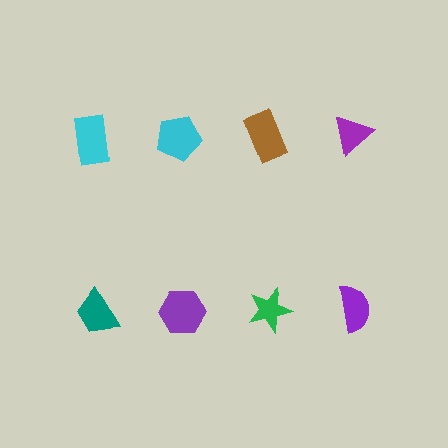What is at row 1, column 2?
A cyan pentagon.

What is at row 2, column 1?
A teal trapezoid.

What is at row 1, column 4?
A purple triangle.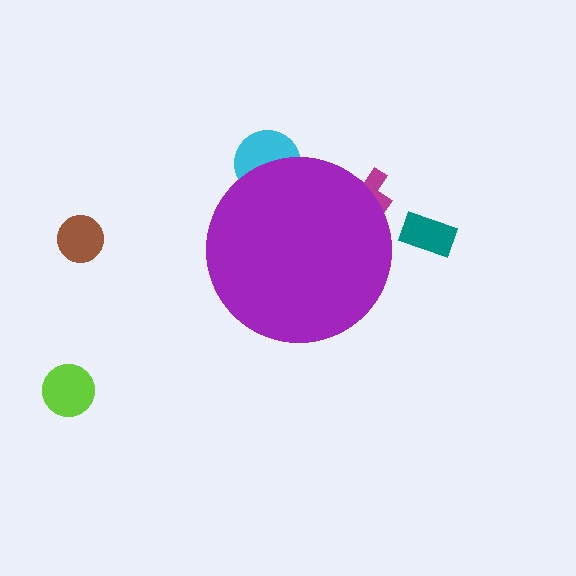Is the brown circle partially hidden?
No, the brown circle is fully visible.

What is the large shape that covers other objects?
A purple circle.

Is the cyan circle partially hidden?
Yes, the cyan circle is partially hidden behind the purple circle.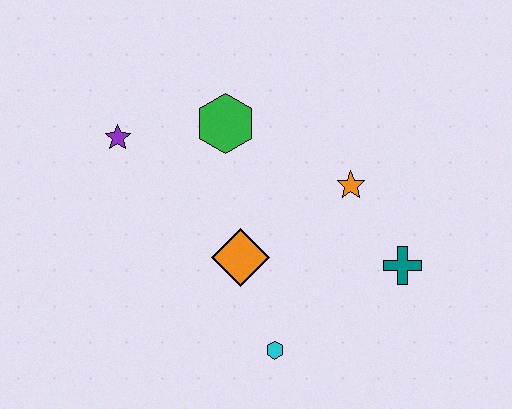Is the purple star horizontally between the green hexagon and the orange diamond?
No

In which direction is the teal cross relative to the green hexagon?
The teal cross is to the right of the green hexagon.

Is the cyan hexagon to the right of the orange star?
No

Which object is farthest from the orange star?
The purple star is farthest from the orange star.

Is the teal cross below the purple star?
Yes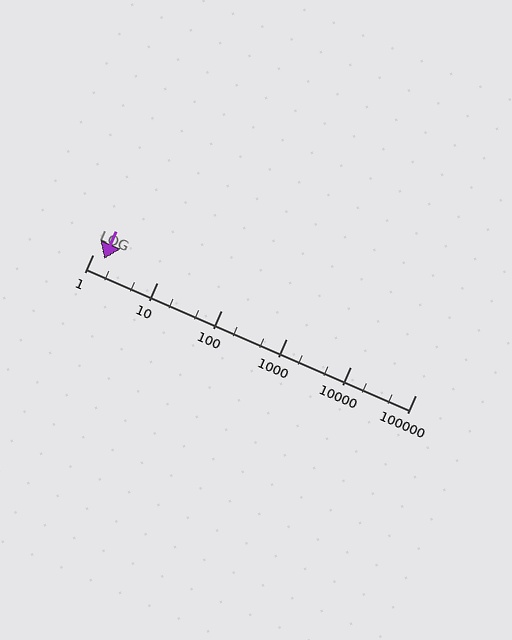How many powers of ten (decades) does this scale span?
The scale spans 5 decades, from 1 to 100000.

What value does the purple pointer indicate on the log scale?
The pointer indicates approximately 1.5.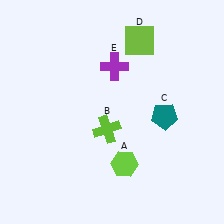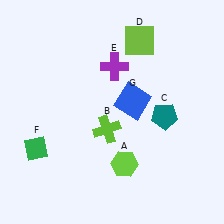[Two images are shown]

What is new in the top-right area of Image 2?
A blue square (G) was added in the top-right area of Image 2.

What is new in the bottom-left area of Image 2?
A green diamond (F) was added in the bottom-left area of Image 2.